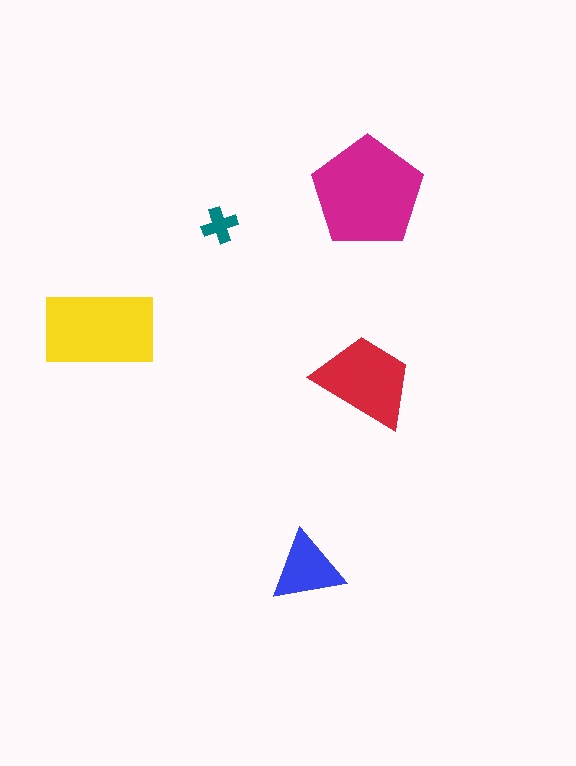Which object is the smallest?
The teal cross.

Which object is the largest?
The magenta pentagon.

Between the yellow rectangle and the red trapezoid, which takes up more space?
The yellow rectangle.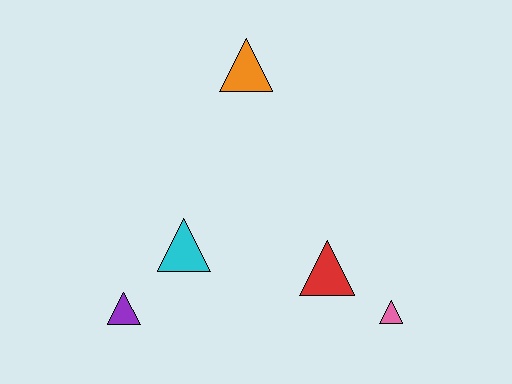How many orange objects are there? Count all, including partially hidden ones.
There is 1 orange object.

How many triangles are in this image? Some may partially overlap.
There are 5 triangles.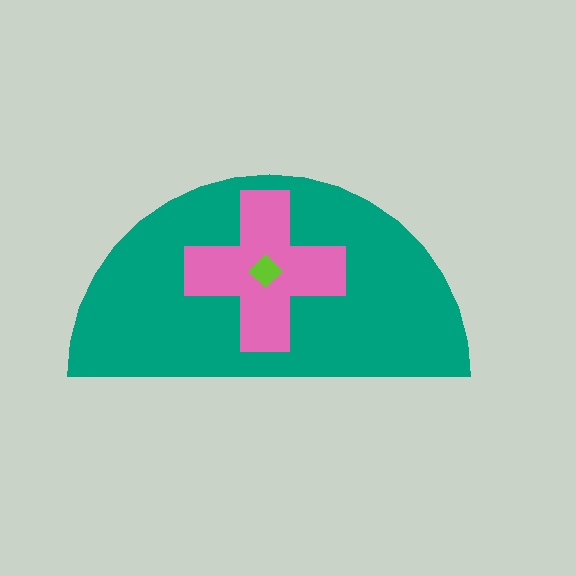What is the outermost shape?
The teal semicircle.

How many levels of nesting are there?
3.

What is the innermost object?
The lime diamond.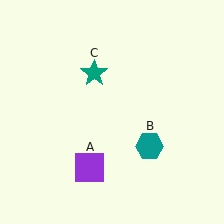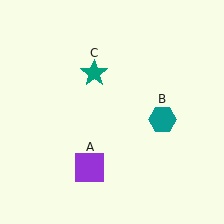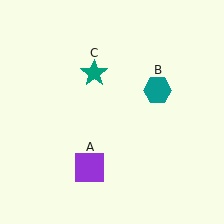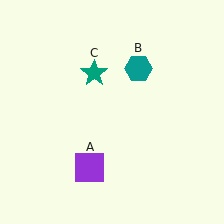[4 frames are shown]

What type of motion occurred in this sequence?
The teal hexagon (object B) rotated counterclockwise around the center of the scene.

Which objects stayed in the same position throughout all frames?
Purple square (object A) and teal star (object C) remained stationary.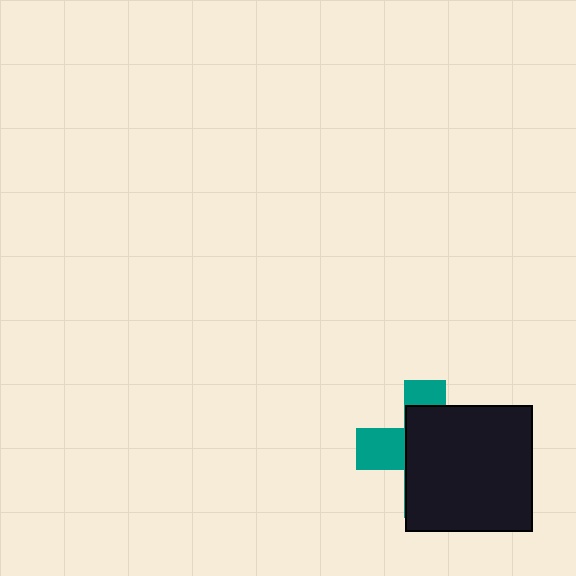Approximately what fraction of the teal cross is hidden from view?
Roughly 66% of the teal cross is hidden behind the black square.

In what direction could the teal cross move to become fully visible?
The teal cross could move left. That would shift it out from behind the black square entirely.